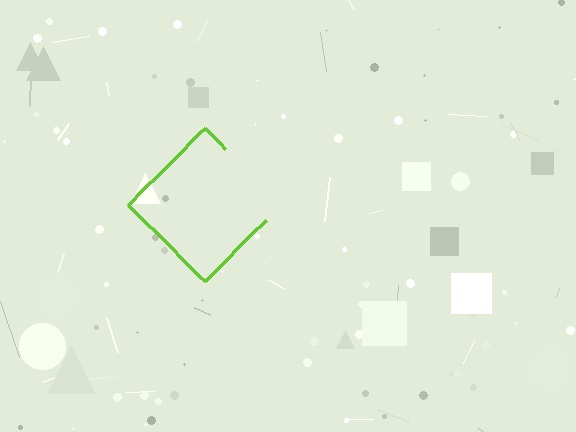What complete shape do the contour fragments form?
The contour fragments form a diamond.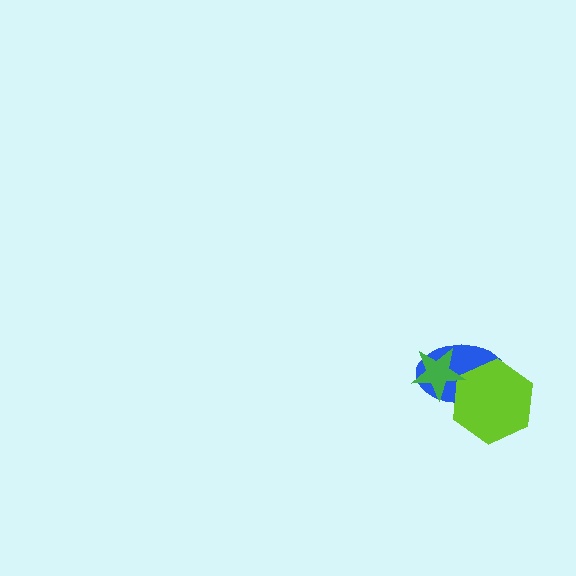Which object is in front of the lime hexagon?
The green star is in front of the lime hexagon.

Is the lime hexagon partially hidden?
Yes, it is partially covered by another shape.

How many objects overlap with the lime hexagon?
2 objects overlap with the lime hexagon.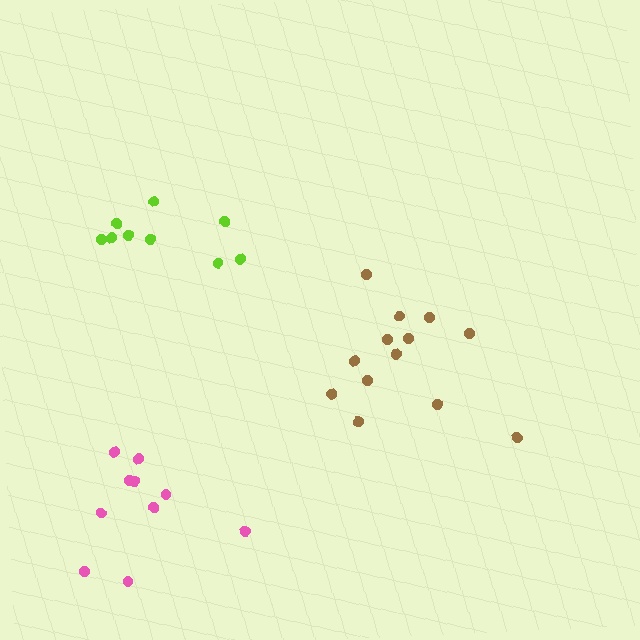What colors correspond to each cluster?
The clusters are colored: lime, brown, pink.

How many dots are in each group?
Group 1: 9 dots, Group 2: 13 dots, Group 3: 10 dots (32 total).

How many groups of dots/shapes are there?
There are 3 groups.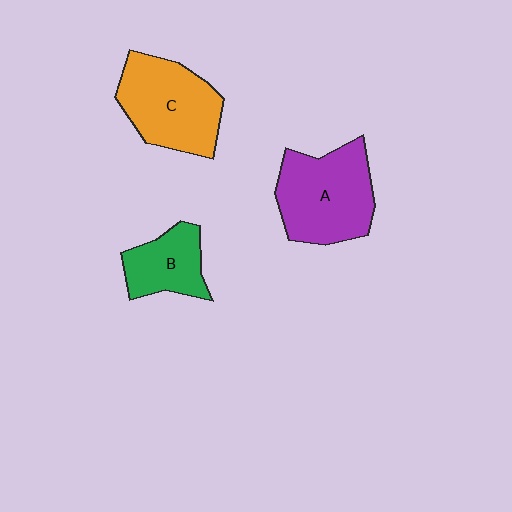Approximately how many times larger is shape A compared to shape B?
Approximately 1.7 times.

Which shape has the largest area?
Shape A (purple).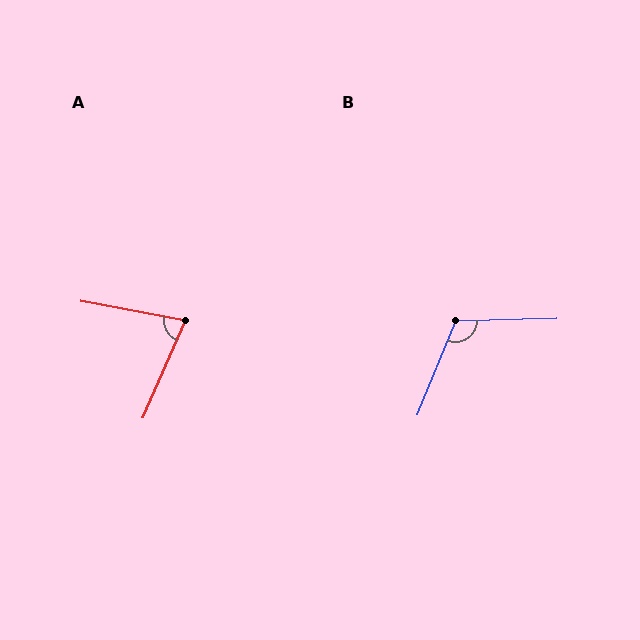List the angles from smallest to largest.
A (77°), B (114°).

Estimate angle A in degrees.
Approximately 77 degrees.